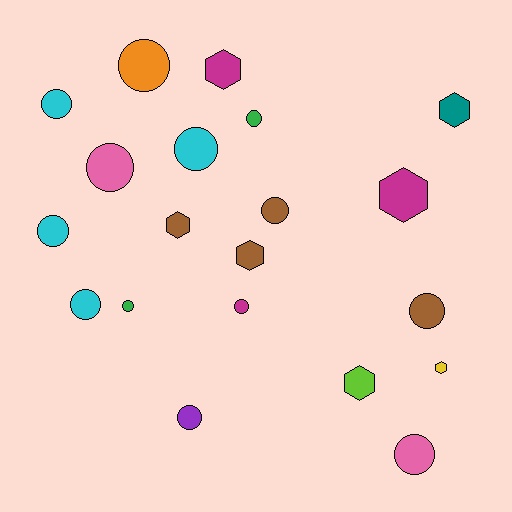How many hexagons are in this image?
There are 7 hexagons.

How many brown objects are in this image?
There are 4 brown objects.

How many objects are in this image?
There are 20 objects.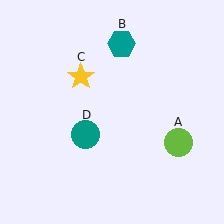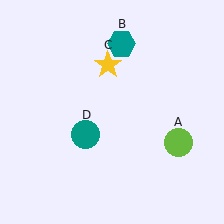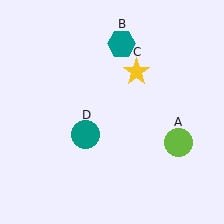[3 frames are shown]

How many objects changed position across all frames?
1 object changed position: yellow star (object C).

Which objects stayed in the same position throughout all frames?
Lime circle (object A) and teal hexagon (object B) and teal circle (object D) remained stationary.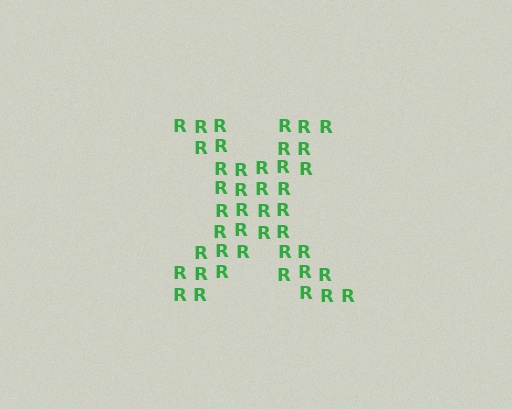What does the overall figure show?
The overall figure shows the letter X.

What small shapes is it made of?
It is made of small letter R's.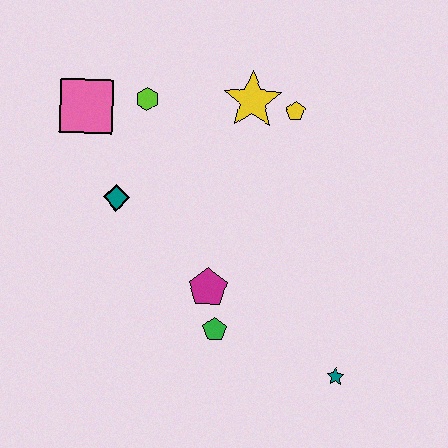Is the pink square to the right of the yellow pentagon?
No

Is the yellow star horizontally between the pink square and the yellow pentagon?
Yes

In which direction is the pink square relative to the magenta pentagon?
The pink square is above the magenta pentagon.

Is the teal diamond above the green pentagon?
Yes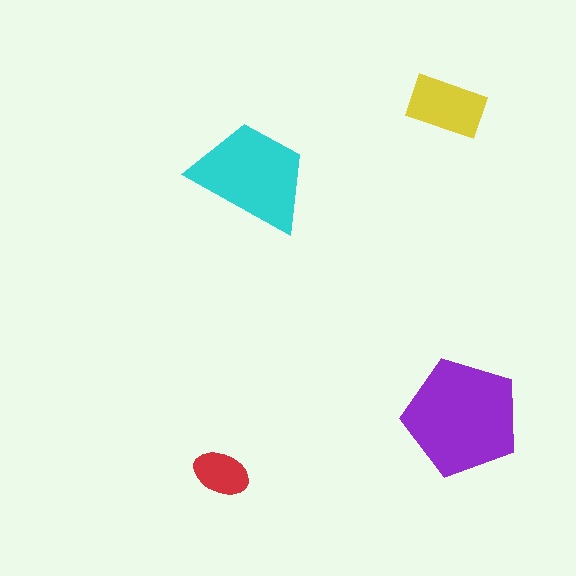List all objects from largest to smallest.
The purple pentagon, the cyan trapezoid, the yellow rectangle, the red ellipse.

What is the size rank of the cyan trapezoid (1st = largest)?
2nd.